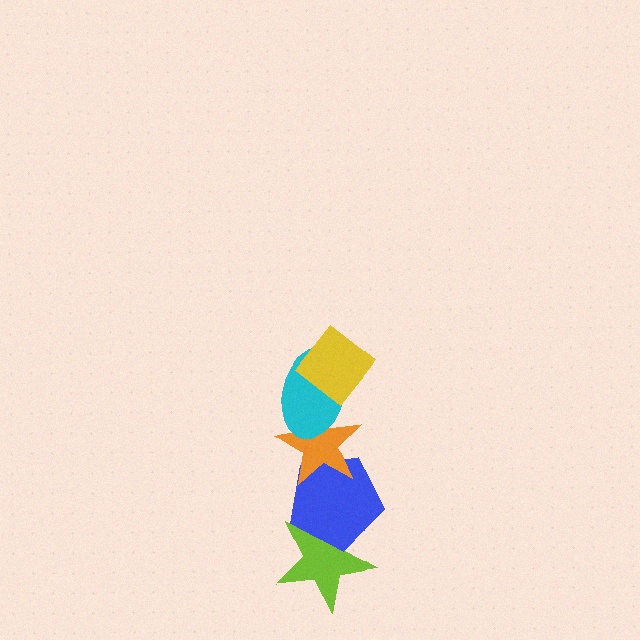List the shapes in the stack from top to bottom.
From top to bottom: the yellow diamond, the cyan ellipse, the orange star, the blue pentagon, the lime star.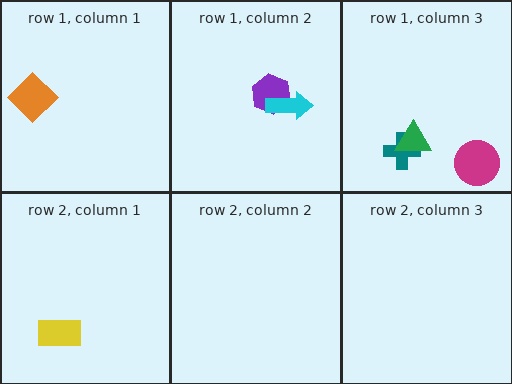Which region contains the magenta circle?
The row 1, column 3 region.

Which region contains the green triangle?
The row 1, column 3 region.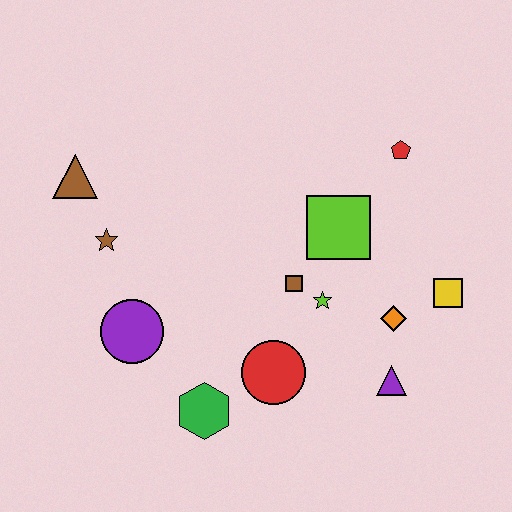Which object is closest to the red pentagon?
The lime square is closest to the red pentagon.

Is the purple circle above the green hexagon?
Yes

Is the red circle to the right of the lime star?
No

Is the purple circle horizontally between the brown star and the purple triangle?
Yes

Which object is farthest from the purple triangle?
The brown triangle is farthest from the purple triangle.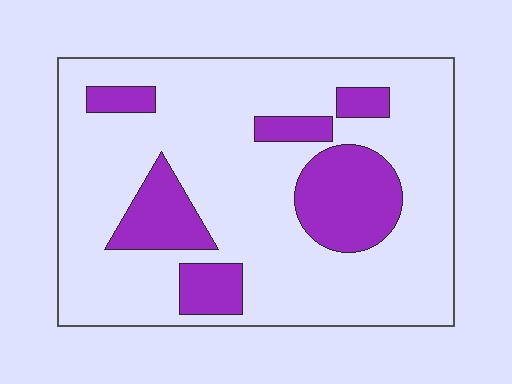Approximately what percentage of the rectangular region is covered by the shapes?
Approximately 20%.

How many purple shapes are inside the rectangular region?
6.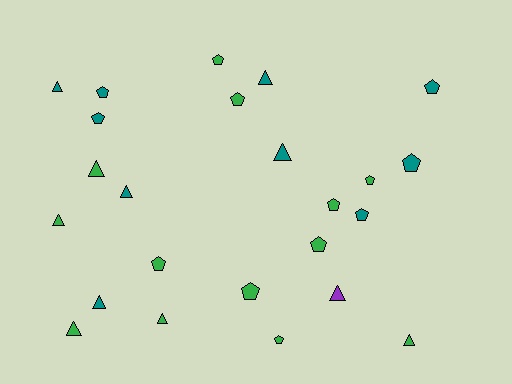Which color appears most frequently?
Green, with 13 objects.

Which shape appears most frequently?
Pentagon, with 13 objects.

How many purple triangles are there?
There is 1 purple triangle.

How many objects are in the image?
There are 24 objects.